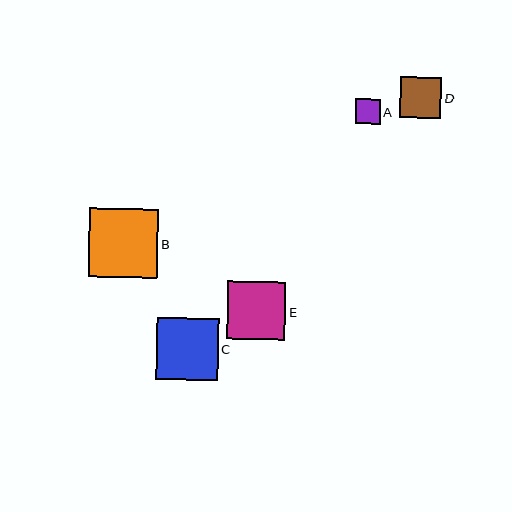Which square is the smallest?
Square A is the smallest with a size of approximately 25 pixels.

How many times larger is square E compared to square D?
Square E is approximately 1.4 times the size of square D.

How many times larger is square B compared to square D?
Square B is approximately 1.7 times the size of square D.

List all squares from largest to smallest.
From largest to smallest: B, C, E, D, A.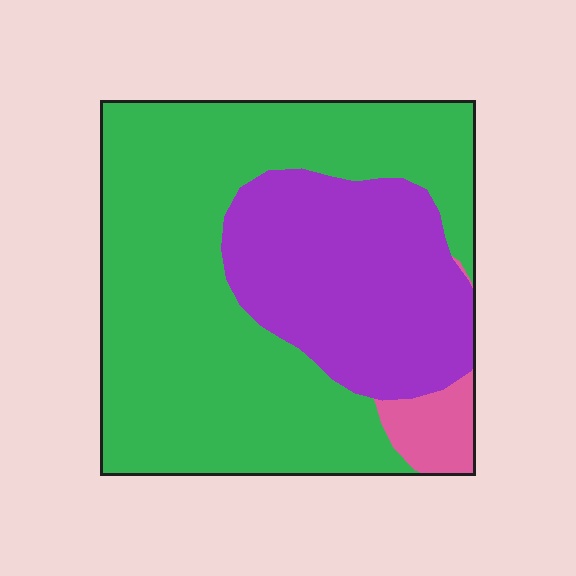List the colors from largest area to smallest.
From largest to smallest: green, purple, pink.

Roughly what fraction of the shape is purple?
Purple takes up about one third (1/3) of the shape.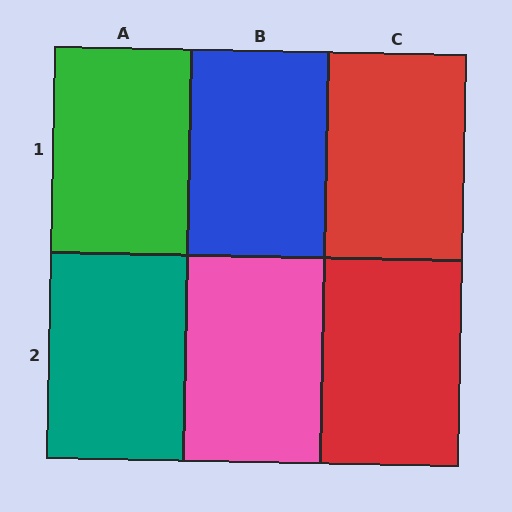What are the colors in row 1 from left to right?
Green, blue, red.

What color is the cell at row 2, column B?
Pink.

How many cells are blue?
1 cell is blue.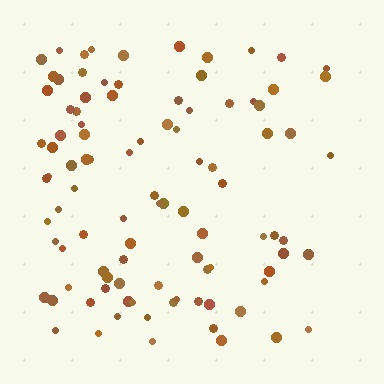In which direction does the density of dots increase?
From right to left, with the left side densest.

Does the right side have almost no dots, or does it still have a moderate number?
Still a moderate number, just noticeably fewer than the left.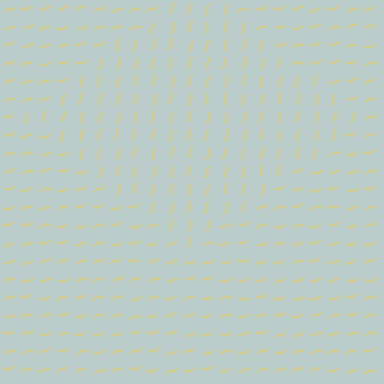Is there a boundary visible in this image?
Yes, there is a texture boundary formed by a change in line orientation.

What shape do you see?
I see a diamond.